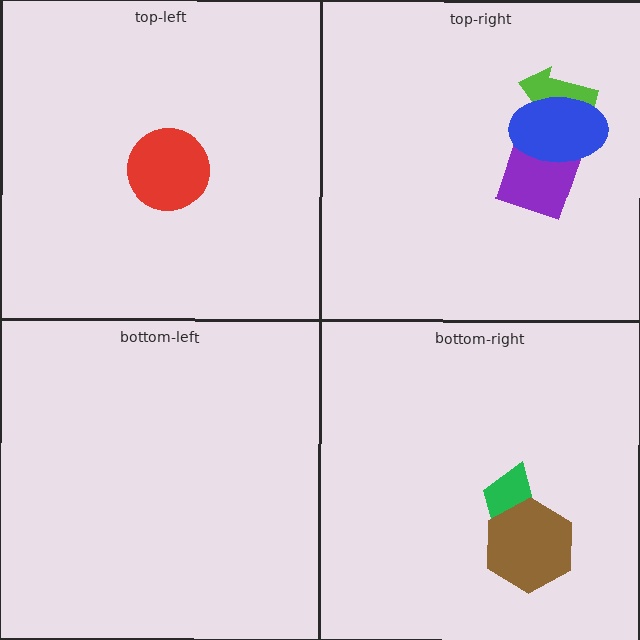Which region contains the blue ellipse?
The top-right region.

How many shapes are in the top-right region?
3.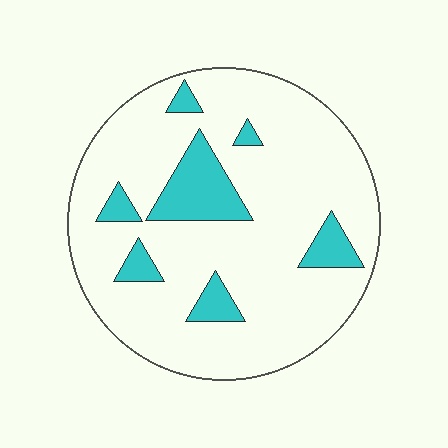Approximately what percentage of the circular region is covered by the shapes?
Approximately 15%.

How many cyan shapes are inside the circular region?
7.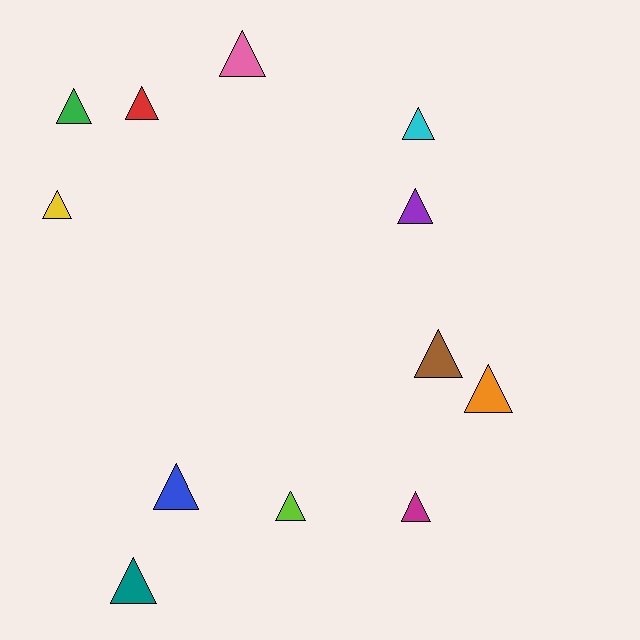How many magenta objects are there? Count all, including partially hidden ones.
There is 1 magenta object.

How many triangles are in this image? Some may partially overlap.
There are 12 triangles.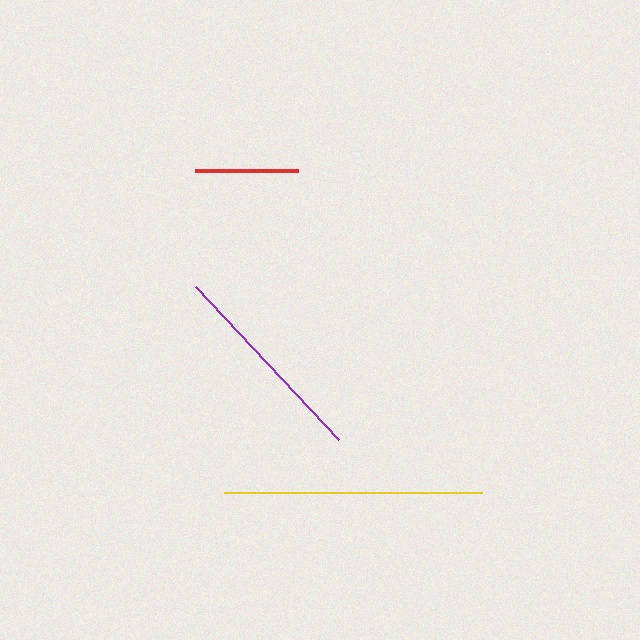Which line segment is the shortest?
The red line is the shortest at approximately 103 pixels.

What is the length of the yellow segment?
The yellow segment is approximately 258 pixels long.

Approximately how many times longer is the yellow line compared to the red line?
The yellow line is approximately 2.5 times the length of the red line.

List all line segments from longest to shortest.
From longest to shortest: yellow, purple, red.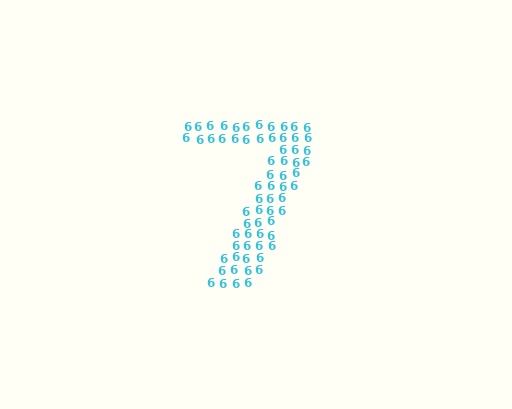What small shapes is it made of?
It is made of small digit 6's.